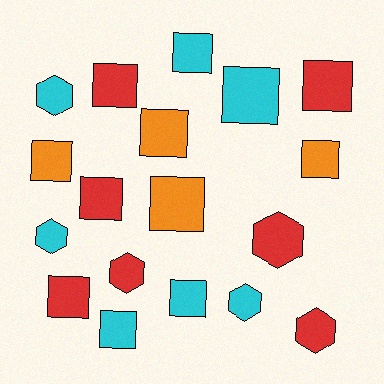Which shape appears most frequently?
Square, with 12 objects.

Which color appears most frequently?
Cyan, with 7 objects.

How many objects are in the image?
There are 18 objects.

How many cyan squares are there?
There are 4 cyan squares.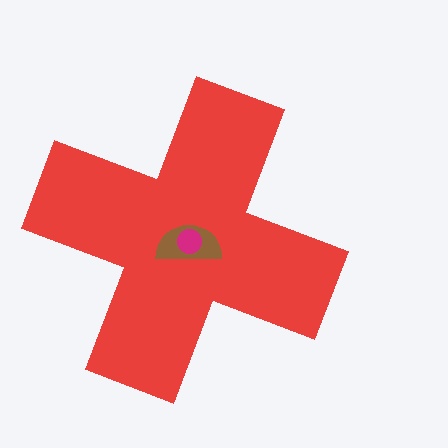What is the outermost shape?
The red cross.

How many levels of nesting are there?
3.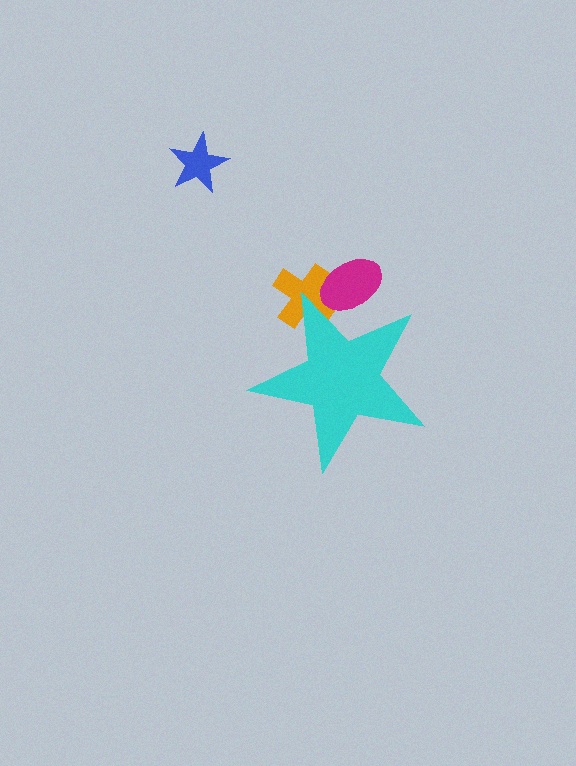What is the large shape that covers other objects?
A cyan star.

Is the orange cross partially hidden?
Yes, the orange cross is partially hidden behind the cyan star.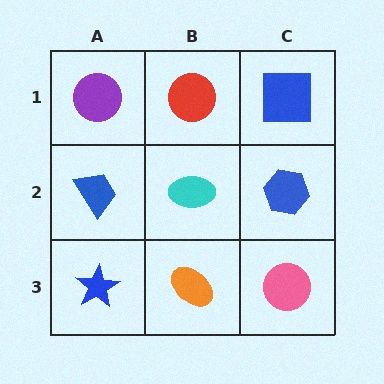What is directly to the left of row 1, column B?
A purple circle.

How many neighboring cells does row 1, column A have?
2.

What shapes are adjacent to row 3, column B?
A cyan ellipse (row 2, column B), a blue star (row 3, column A), a pink circle (row 3, column C).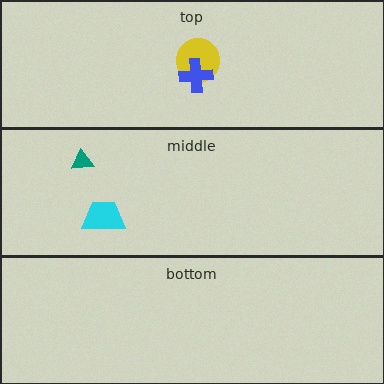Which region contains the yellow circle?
The top region.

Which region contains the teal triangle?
The middle region.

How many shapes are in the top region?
2.